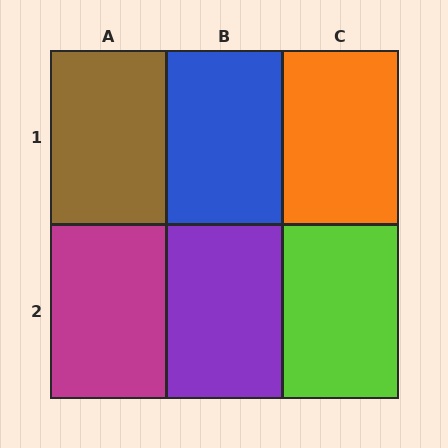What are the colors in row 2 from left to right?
Magenta, purple, lime.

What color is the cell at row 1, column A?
Brown.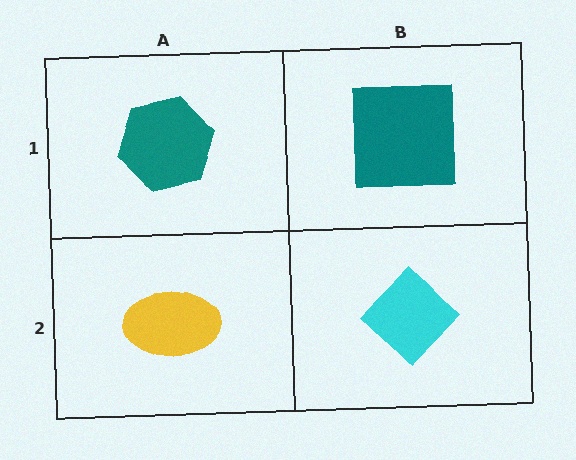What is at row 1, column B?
A teal square.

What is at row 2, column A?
A yellow ellipse.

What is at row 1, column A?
A teal hexagon.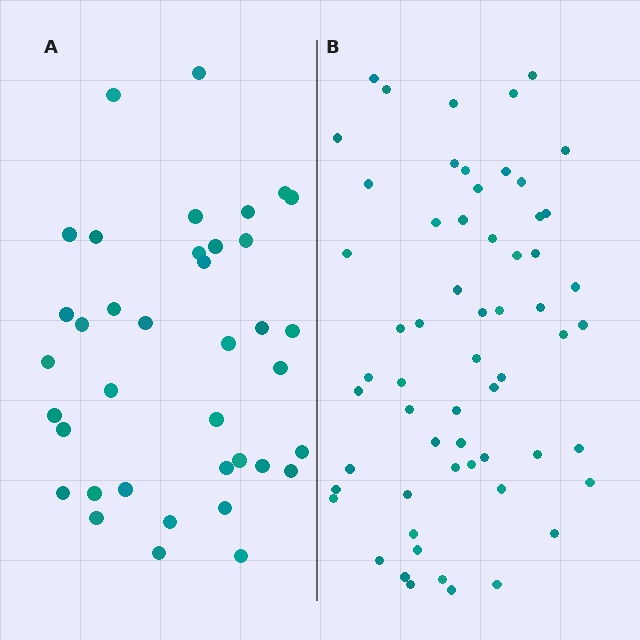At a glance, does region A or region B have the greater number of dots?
Region B (the right region) has more dots.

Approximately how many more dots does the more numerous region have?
Region B has approximately 20 more dots than region A.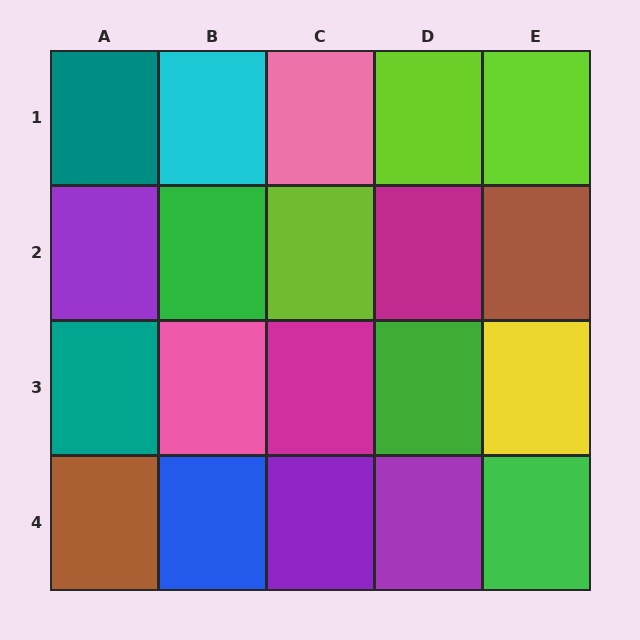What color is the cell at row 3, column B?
Pink.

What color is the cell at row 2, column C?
Lime.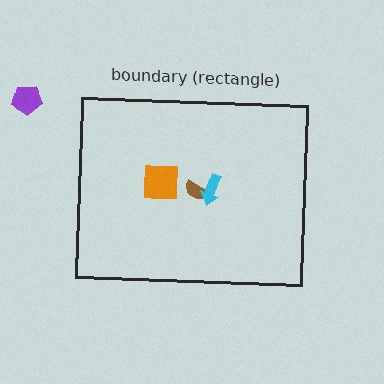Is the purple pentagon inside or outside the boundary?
Outside.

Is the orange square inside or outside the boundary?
Inside.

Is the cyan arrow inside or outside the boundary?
Inside.